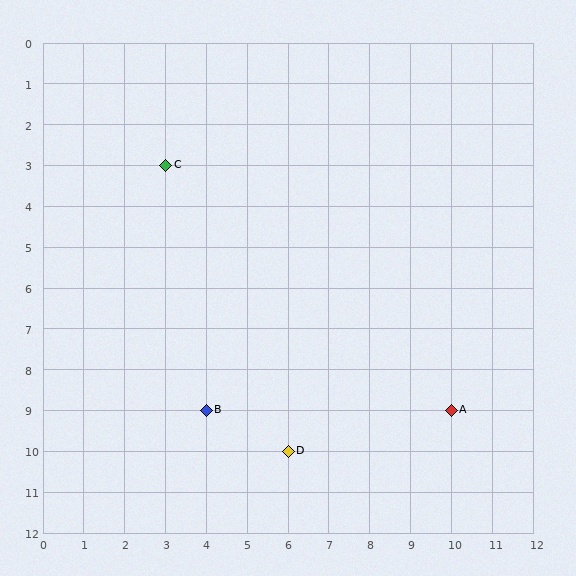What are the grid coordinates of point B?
Point B is at grid coordinates (4, 9).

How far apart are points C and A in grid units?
Points C and A are 7 columns and 6 rows apart (about 9.2 grid units diagonally).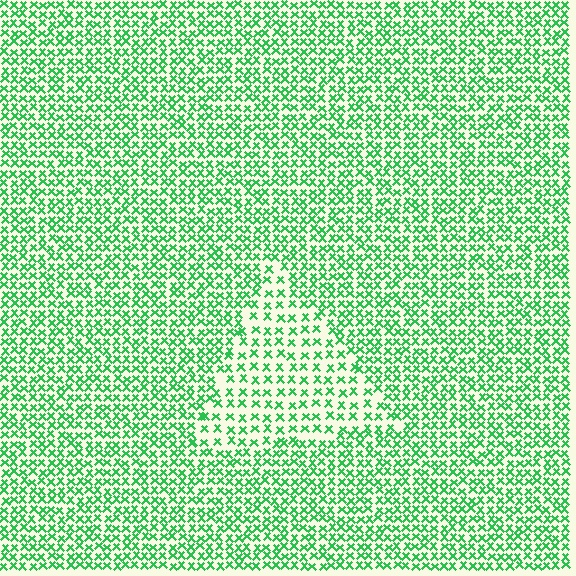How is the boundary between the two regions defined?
The boundary is defined by a change in element density (approximately 1.8x ratio). All elements are the same color, size, and shape.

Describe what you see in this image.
The image contains small green elements arranged at two different densities. A triangle-shaped region is visible where the elements are less densely packed than the surrounding area.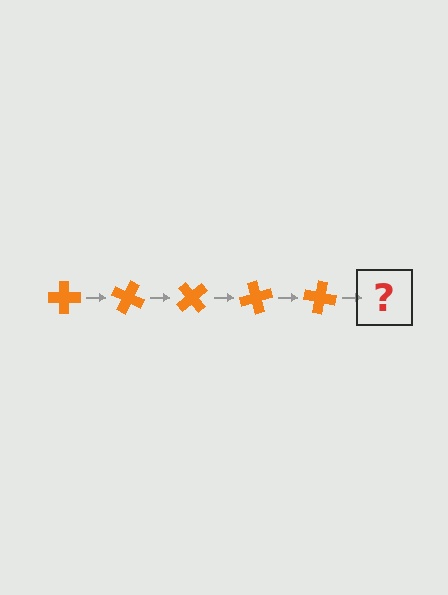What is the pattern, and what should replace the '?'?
The pattern is that the cross rotates 25 degrees each step. The '?' should be an orange cross rotated 125 degrees.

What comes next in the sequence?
The next element should be an orange cross rotated 125 degrees.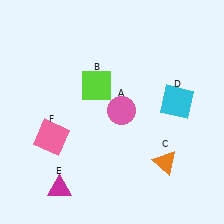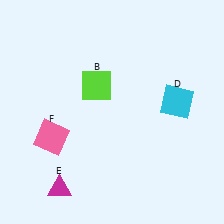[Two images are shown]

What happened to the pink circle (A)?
The pink circle (A) was removed in Image 2. It was in the top-right area of Image 1.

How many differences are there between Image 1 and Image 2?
There are 2 differences between the two images.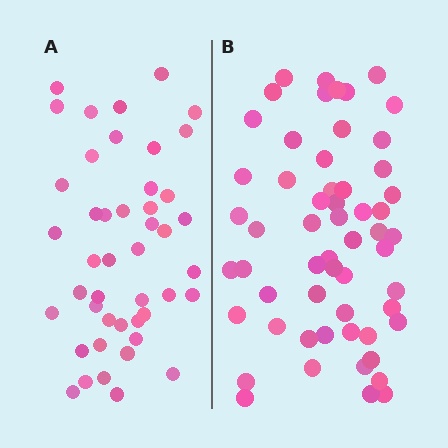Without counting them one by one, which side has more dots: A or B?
Region B (the right region) has more dots.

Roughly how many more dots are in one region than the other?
Region B has roughly 12 or so more dots than region A.